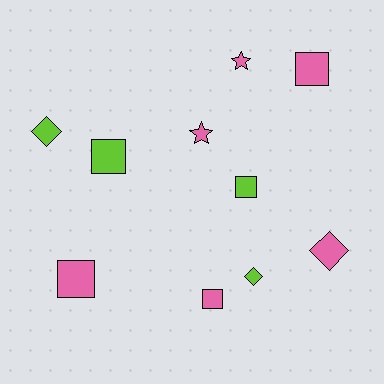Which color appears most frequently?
Pink, with 6 objects.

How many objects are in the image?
There are 10 objects.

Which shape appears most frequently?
Square, with 5 objects.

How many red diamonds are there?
There are no red diamonds.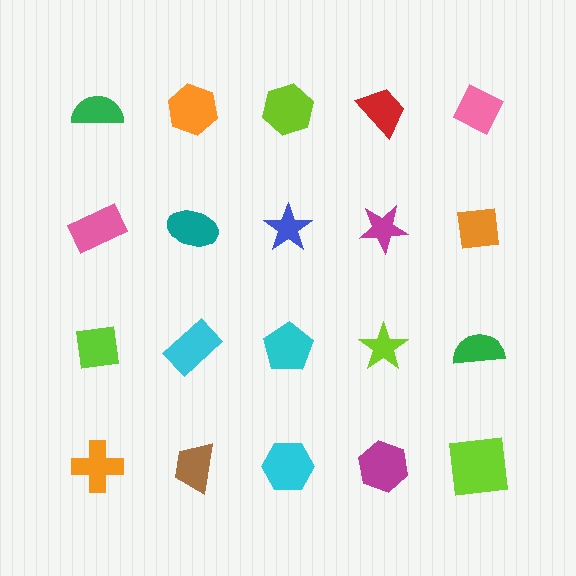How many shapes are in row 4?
5 shapes.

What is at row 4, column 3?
A cyan hexagon.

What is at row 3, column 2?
A cyan rectangle.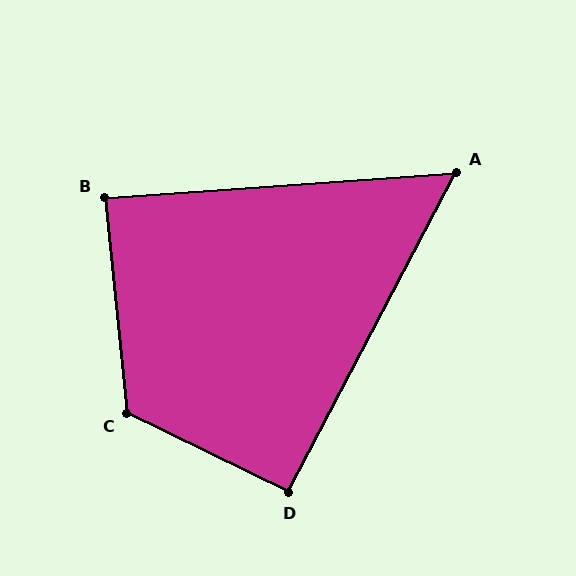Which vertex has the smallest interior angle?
A, at approximately 58 degrees.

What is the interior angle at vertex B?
Approximately 88 degrees (approximately right).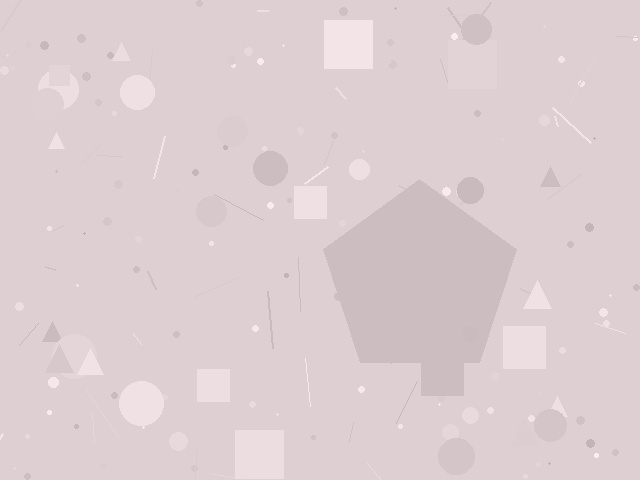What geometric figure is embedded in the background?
A pentagon is embedded in the background.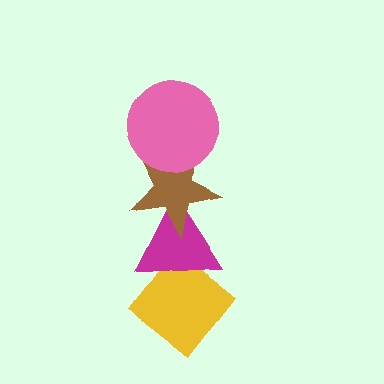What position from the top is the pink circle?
The pink circle is 1st from the top.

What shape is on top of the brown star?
The pink circle is on top of the brown star.